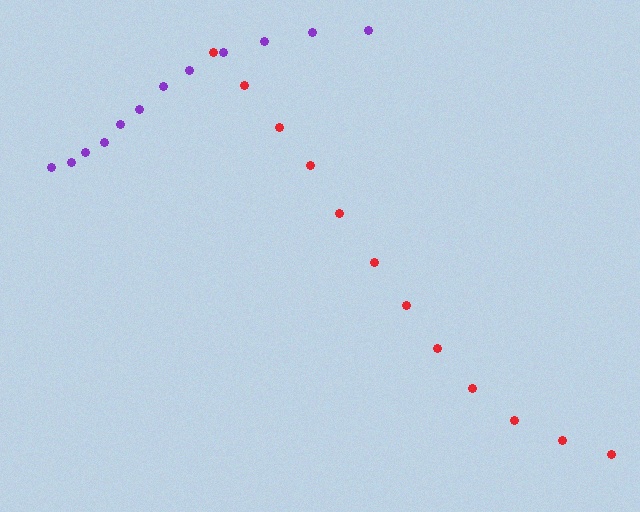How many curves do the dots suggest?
There are 2 distinct paths.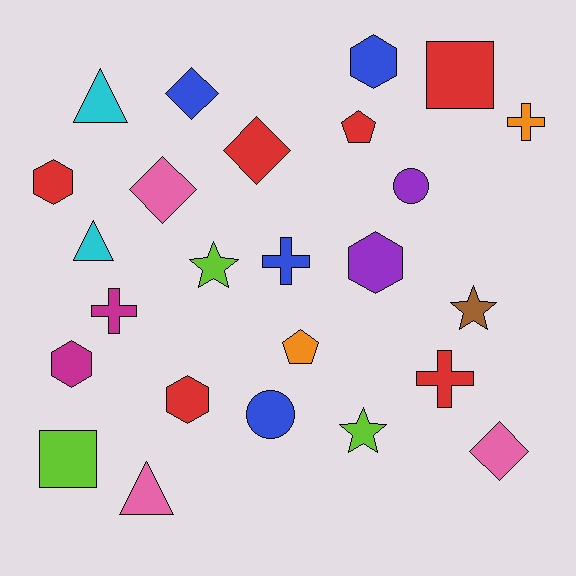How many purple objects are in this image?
There are 2 purple objects.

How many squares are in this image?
There are 2 squares.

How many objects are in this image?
There are 25 objects.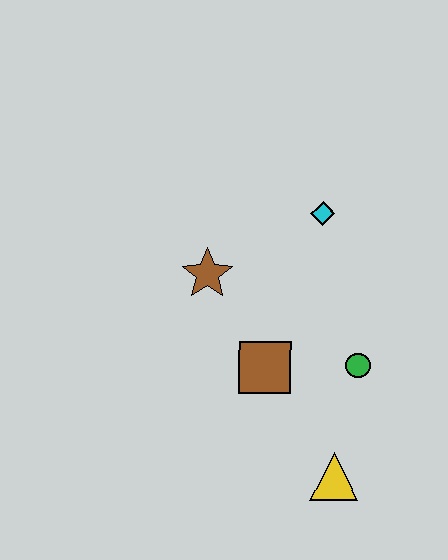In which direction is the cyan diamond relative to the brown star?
The cyan diamond is to the right of the brown star.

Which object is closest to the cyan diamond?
The brown star is closest to the cyan diamond.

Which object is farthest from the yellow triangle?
The cyan diamond is farthest from the yellow triangle.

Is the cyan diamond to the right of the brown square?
Yes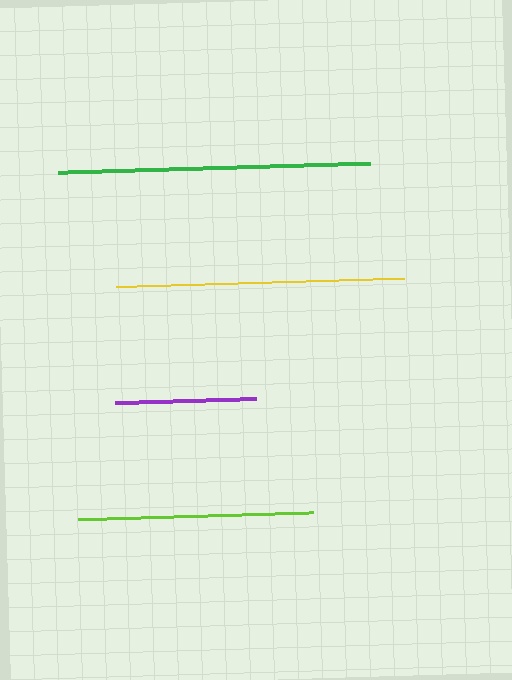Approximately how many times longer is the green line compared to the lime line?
The green line is approximately 1.3 times the length of the lime line.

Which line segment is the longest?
The green line is the longest at approximately 312 pixels.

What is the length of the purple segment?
The purple segment is approximately 141 pixels long.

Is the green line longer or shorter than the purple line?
The green line is longer than the purple line.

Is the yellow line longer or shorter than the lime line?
The yellow line is longer than the lime line.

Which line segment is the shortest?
The purple line is the shortest at approximately 141 pixels.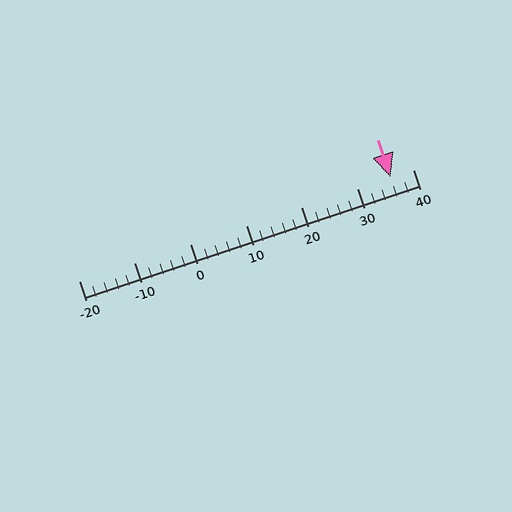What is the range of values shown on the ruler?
The ruler shows values from -20 to 40.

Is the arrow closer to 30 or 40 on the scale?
The arrow is closer to 40.